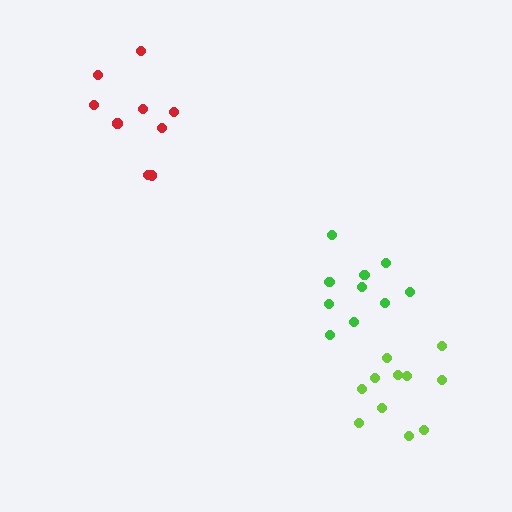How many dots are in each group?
Group 1: 10 dots, Group 2: 9 dots, Group 3: 11 dots (30 total).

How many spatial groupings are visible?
There are 3 spatial groupings.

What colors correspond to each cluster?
The clusters are colored: green, red, lime.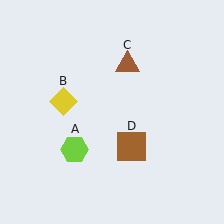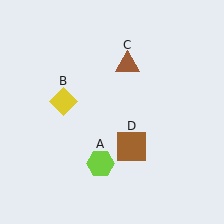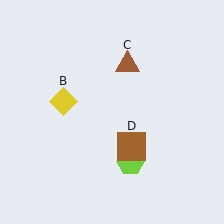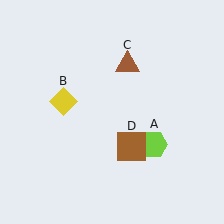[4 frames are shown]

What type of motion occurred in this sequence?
The lime hexagon (object A) rotated counterclockwise around the center of the scene.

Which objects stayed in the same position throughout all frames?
Yellow diamond (object B) and brown triangle (object C) and brown square (object D) remained stationary.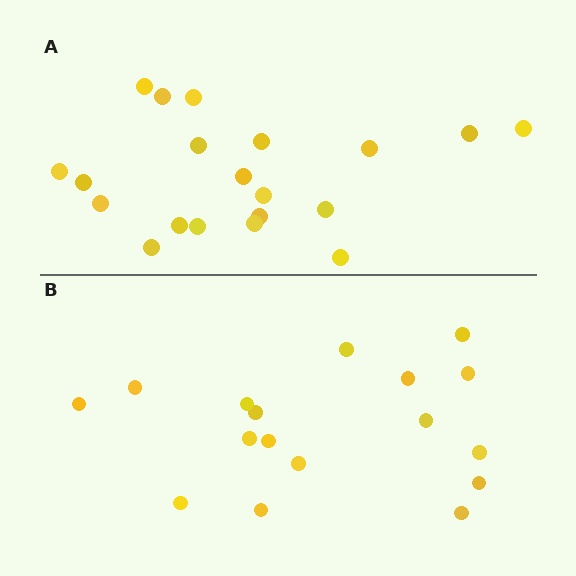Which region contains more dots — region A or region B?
Region A (the top region) has more dots.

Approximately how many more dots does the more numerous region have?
Region A has just a few more — roughly 2 or 3 more dots than region B.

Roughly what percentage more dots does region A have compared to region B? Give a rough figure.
About 20% more.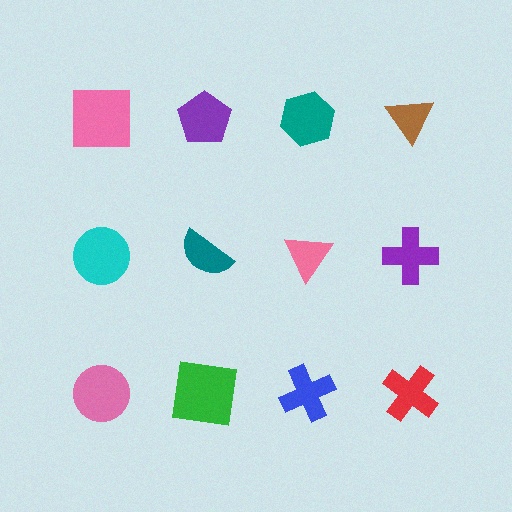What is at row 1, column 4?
A brown triangle.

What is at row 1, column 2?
A purple pentagon.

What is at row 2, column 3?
A pink triangle.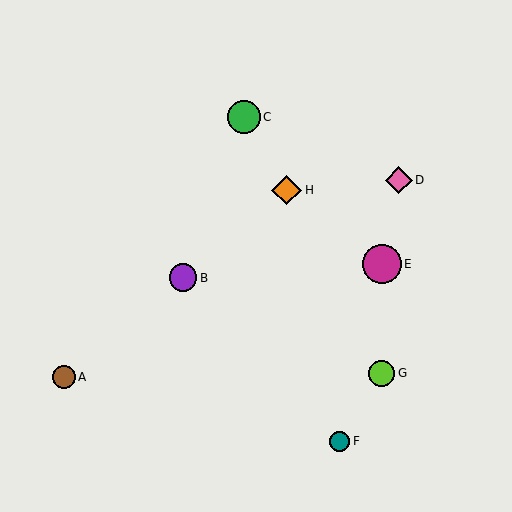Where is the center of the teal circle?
The center of the teal circle is at (340, 441).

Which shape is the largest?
The magenta circle (labeled E) is the largest.